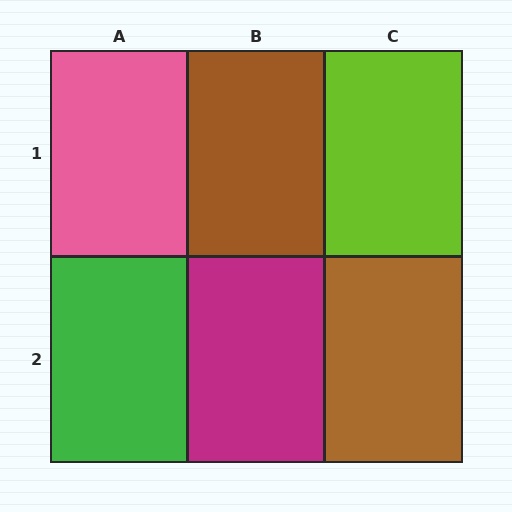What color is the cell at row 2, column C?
Brown.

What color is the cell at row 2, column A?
Green.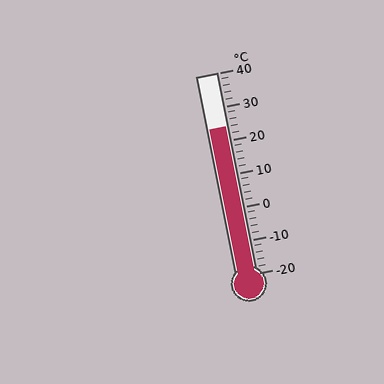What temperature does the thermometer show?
The thermometer shows approximately 24°C.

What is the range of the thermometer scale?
The thermometer scale ranges from -20°C to 40°C.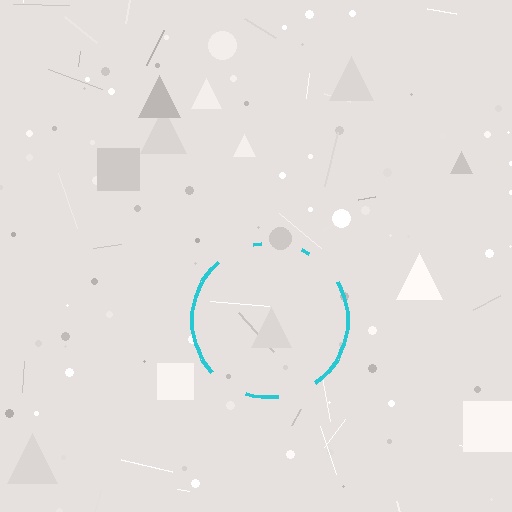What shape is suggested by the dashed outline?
The dashed outline suggests a circle.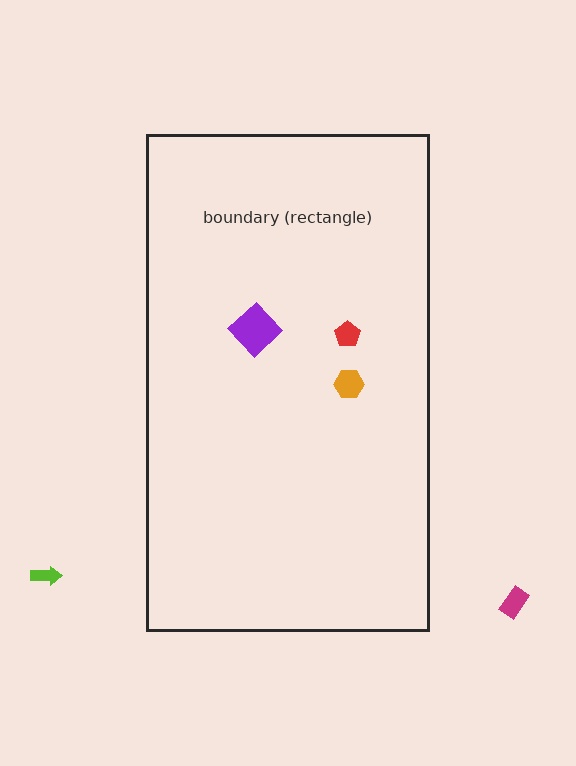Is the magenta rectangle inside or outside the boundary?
Outside.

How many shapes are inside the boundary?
3 inside, 2 outside.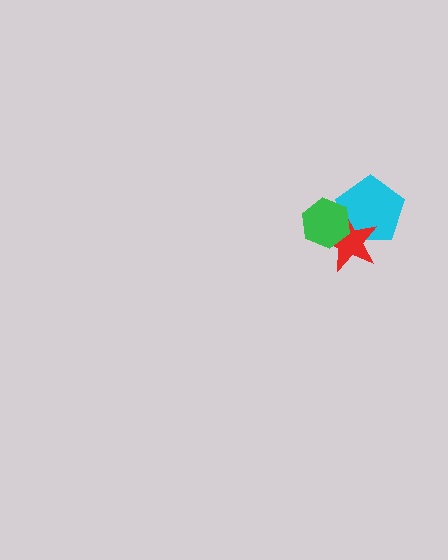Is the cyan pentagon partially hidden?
Yes, it is partially covered by another shape.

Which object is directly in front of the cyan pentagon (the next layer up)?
The red star is directly in front of the cyan pentagon.